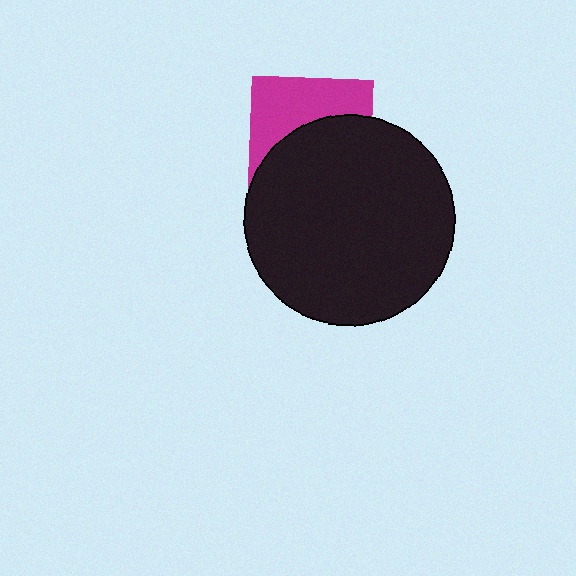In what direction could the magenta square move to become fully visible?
The magenta square could move up. That would shift it out from behind the black circle entirely.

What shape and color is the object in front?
The object in front is a black circle.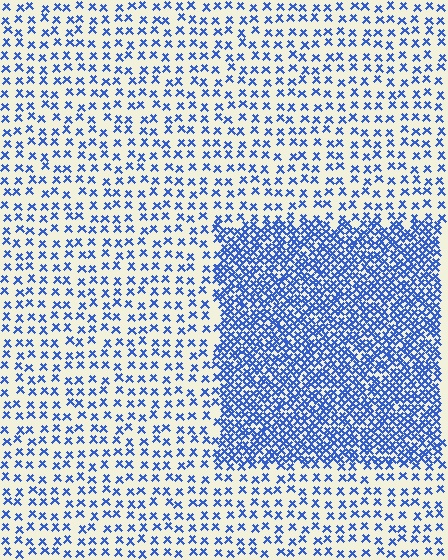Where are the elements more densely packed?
The elements are more densely packed inside the rectangle boundary.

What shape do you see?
I see a rectangle.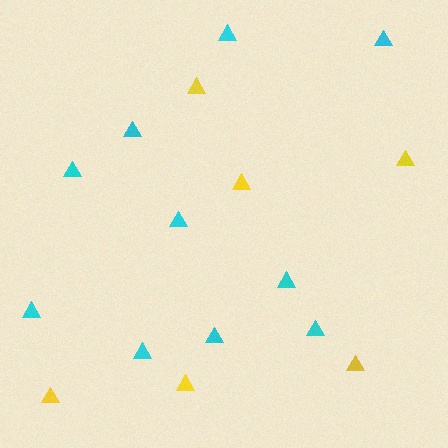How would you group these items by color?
There are 2 groups: one group of yellow triangles (6) and one group of cyan triangles (10).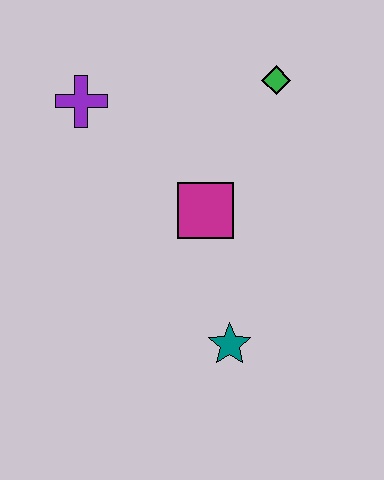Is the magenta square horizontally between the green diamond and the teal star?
No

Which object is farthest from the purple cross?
The teal star is farthest from the purple cross.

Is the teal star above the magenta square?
No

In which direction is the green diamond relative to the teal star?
The green diamond is above the teal star.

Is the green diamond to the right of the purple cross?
Yes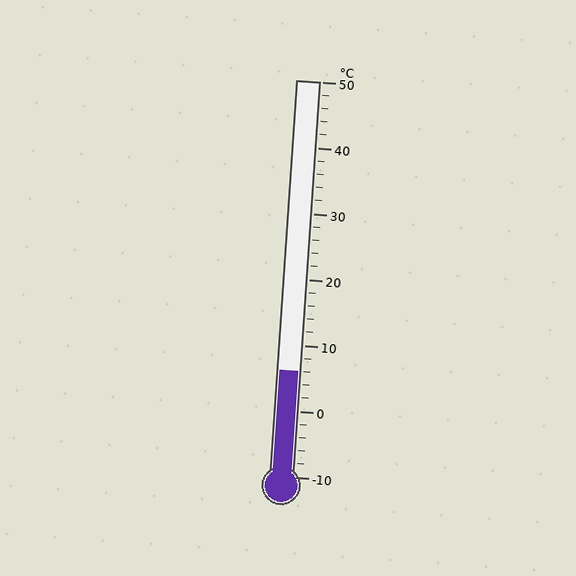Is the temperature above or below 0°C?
The temperature is above 0°C.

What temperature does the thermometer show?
The thermometer shows approximately 6°C.